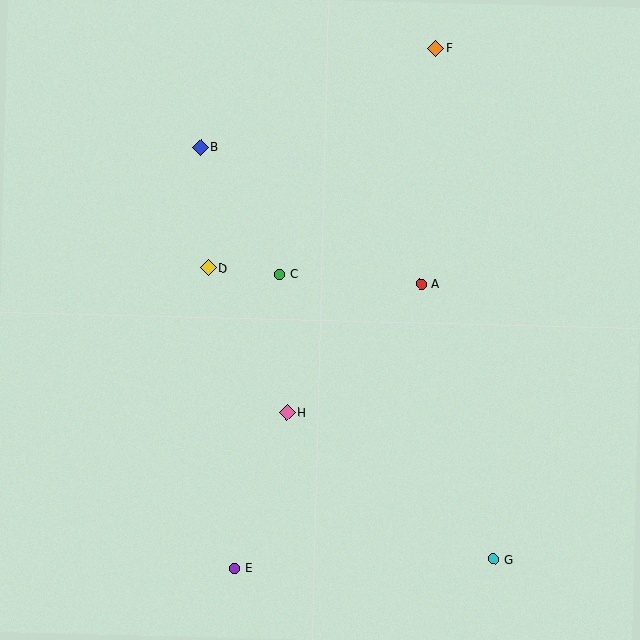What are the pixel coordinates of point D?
Point D is at (208, 268).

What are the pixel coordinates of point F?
Point F is at (436, 48).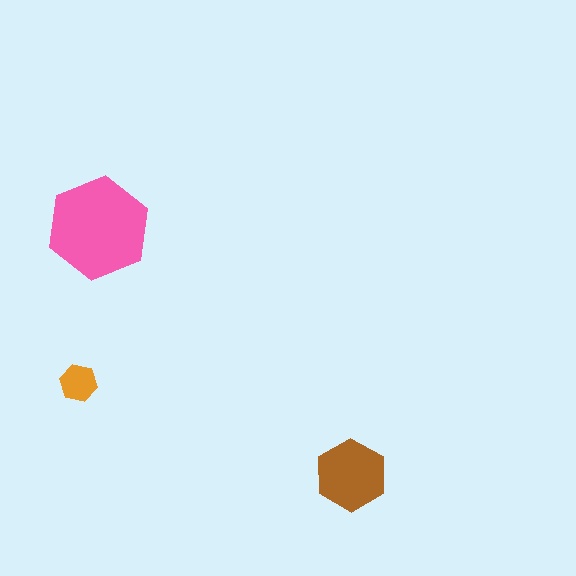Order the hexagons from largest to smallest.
the pink one, the brown one, the orange one.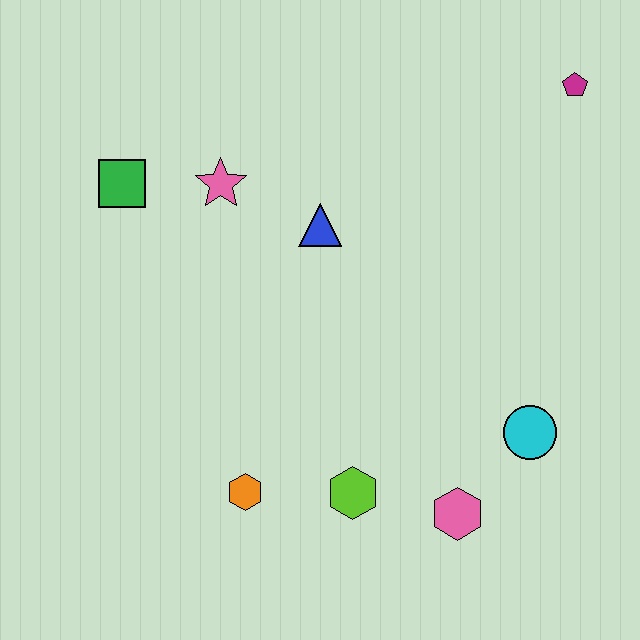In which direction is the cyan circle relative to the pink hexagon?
The cyan circle is above the pink hexagon.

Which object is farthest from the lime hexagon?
The magenta pentagon is farthest from the lime hexagon.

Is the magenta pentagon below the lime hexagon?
No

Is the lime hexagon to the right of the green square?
Yes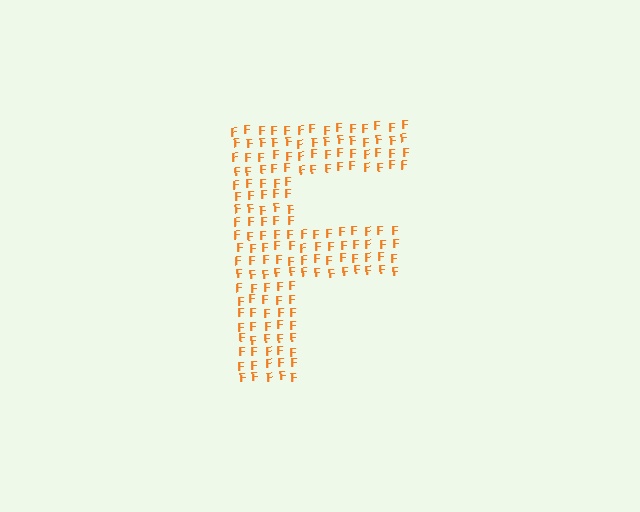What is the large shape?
The large shape is the letter F.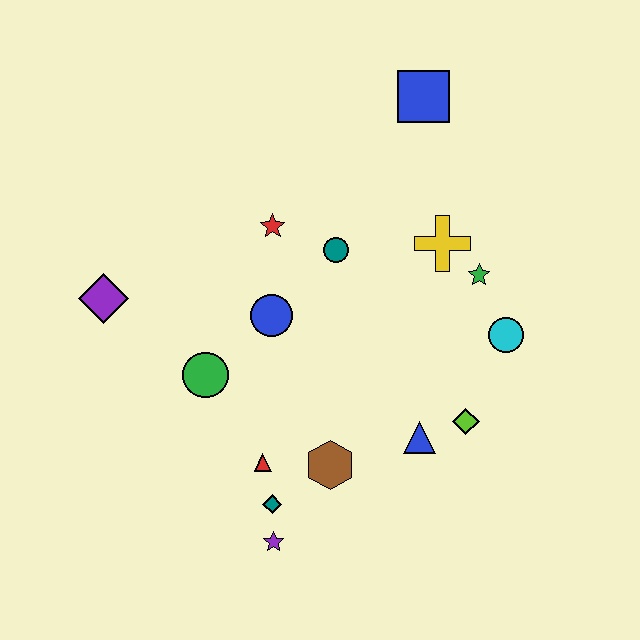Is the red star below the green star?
No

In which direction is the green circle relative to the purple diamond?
The green circle is to the right of the purple diamond.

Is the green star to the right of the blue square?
Yes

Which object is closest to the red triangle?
The teal diamond is closest to the red triangle.